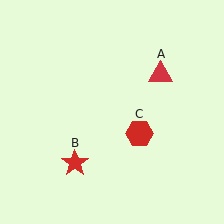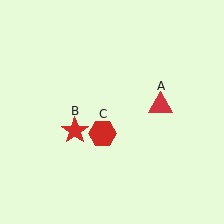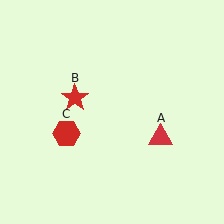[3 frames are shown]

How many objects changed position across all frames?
3 objects changed position: red triangle (object A), red star (object B), red hexagon (object C).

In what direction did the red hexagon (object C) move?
The red hexagon (object C) moved left.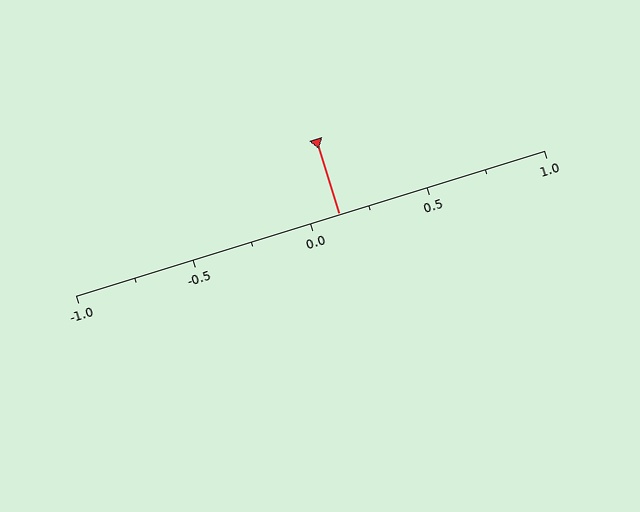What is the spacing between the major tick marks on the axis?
The major ticks are spaced 0.5 apart.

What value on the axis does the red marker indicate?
The marker indicates approximately 0.12.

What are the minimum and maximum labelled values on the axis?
The axis runs from -1.0 to 1.0.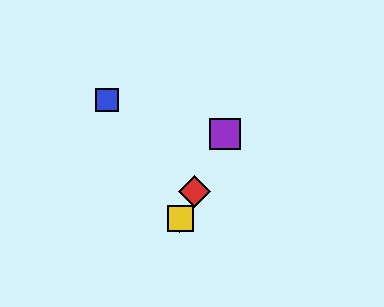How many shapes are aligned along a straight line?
4 shapes (the red diamond, the green diamond, the yellow square, the purple square) are aligned along a straight line.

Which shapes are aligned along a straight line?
The red diamond, the green diamond, the yellow square, the purple square are aligned along a straight line.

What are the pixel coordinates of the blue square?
The blue square is at (107, 100).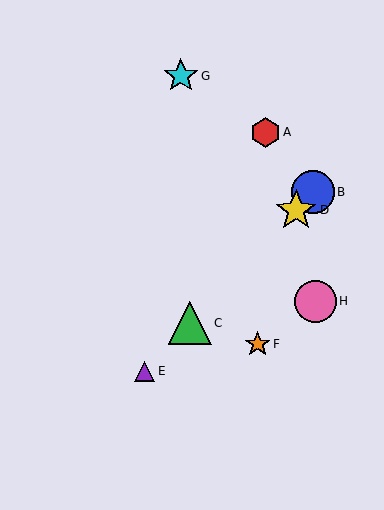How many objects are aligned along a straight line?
4 objects (B, C, D, E) are aligned along a straight line.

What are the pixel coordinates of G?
Object G is at (181, 76).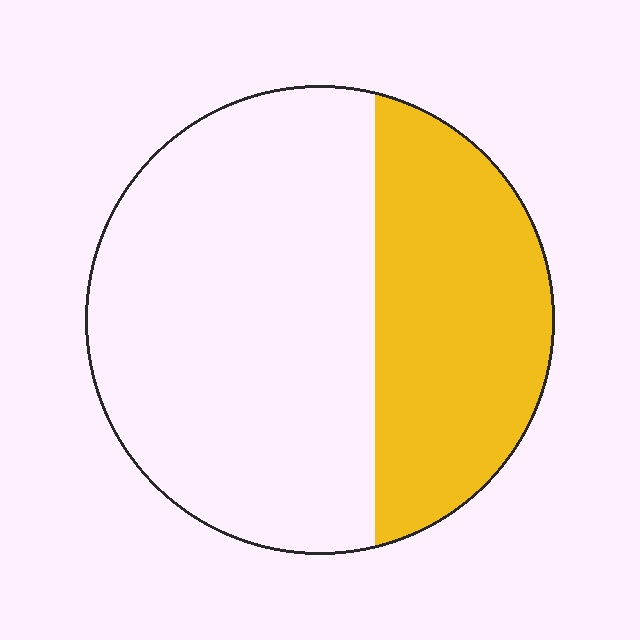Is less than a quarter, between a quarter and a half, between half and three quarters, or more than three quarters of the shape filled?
Between a quarter and a half.